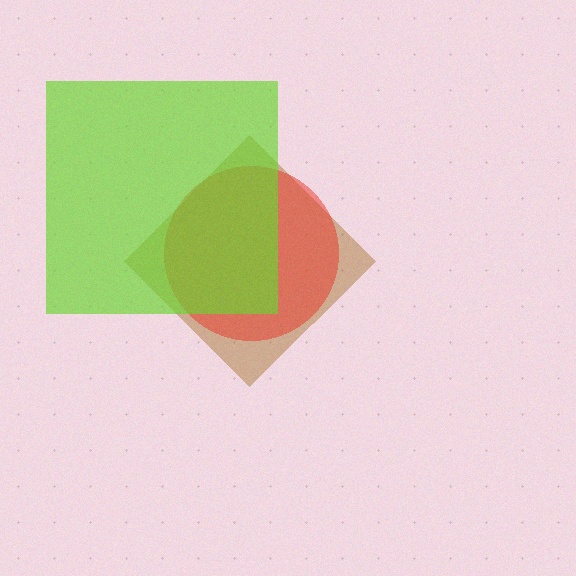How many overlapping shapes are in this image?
There are 3 overlapping shapes in the image.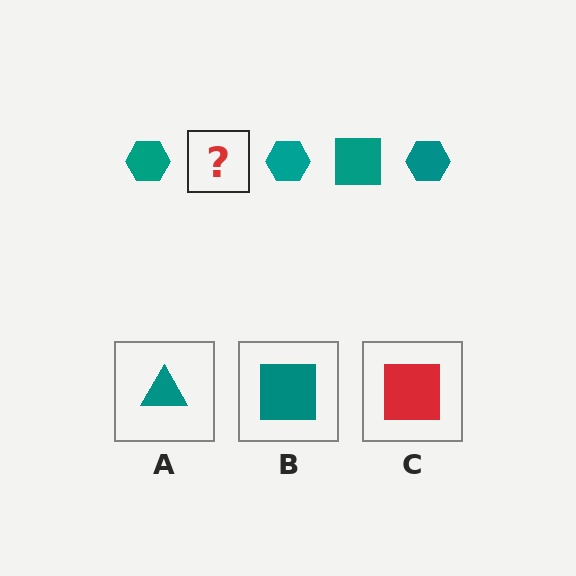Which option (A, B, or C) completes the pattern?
B.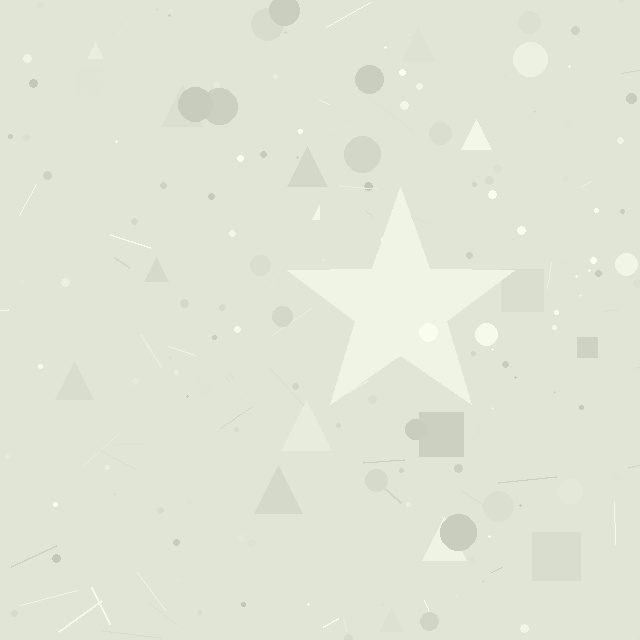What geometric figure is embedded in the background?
A star is embedded in the background.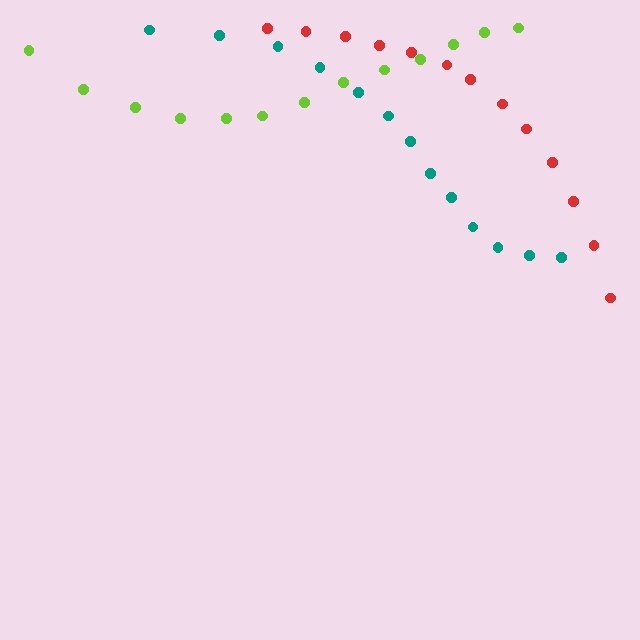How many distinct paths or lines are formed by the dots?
There are 3 distinct paths.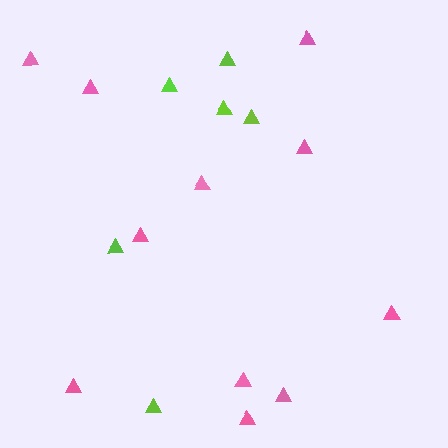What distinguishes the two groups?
There are 2 groups: one group of pink triangles (11) and one group of lime triangles (6).